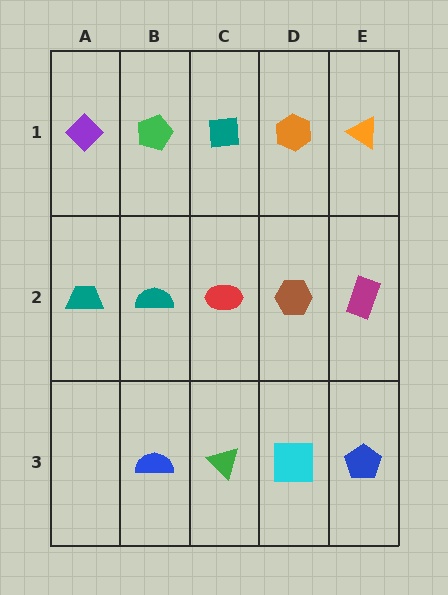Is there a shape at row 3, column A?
No, that cell is empty.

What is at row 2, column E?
A magenta rectangle.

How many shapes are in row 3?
4 shapes.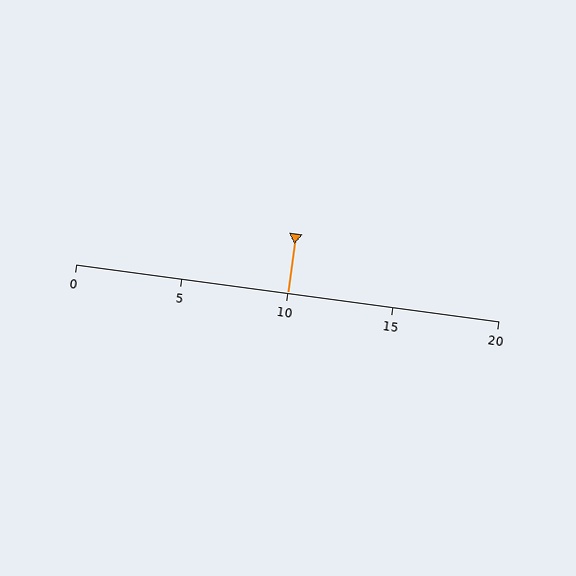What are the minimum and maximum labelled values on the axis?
The axis runs from 0 to 20.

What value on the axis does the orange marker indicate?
The marker indicates approximately 10.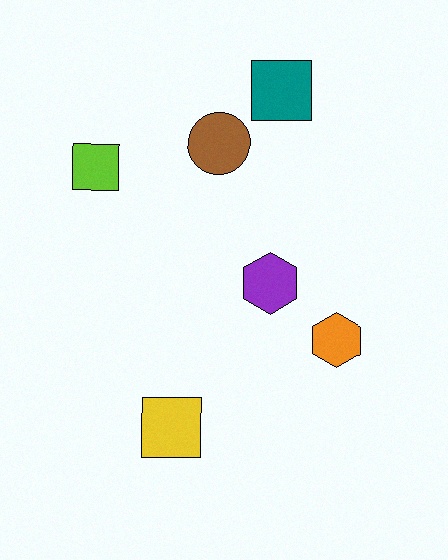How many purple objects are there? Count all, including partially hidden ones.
There is 1 purple object.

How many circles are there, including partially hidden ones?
There is 1 circle.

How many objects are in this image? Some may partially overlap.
There are 6 objects.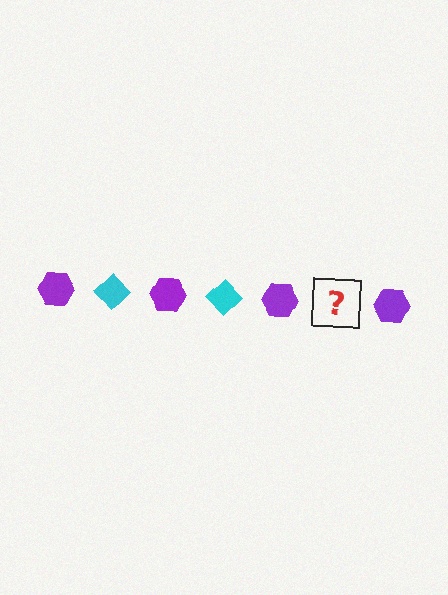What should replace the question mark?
The question mark should be replaced with a cyan diamond.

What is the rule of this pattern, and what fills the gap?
The rule is that the pattern alternates between purple hexagon and cyan diamond. The gap should be filled with a cyan diamond.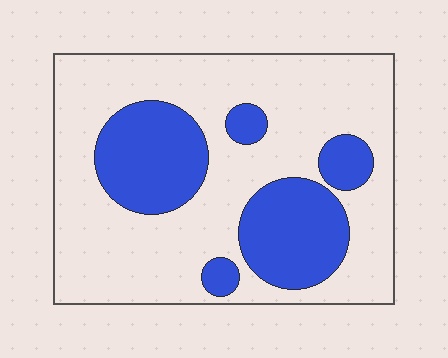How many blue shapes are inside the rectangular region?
5.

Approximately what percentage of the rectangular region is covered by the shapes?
Approximately 30%.